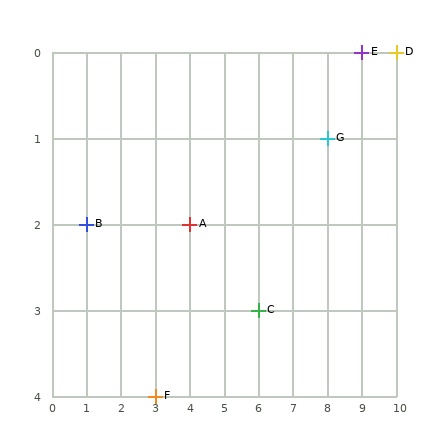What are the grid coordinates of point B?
Point B is at grid coordinates (1, 2).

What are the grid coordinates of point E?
Point E is at grid coordinates (9, 0).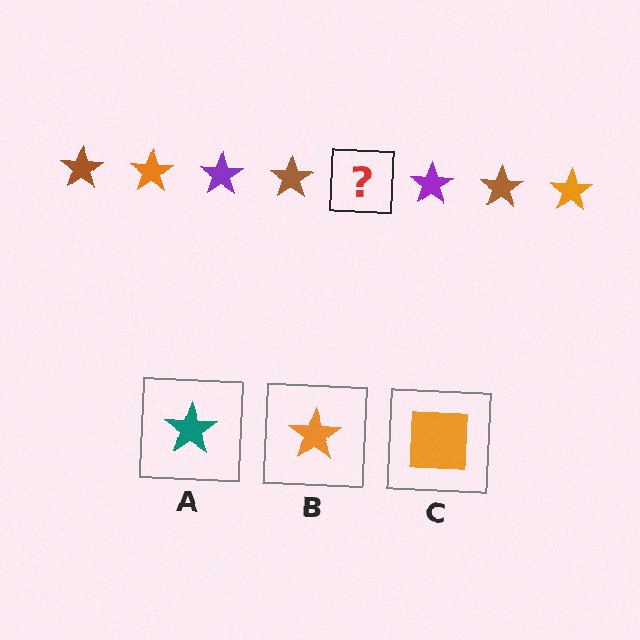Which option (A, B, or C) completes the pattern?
B.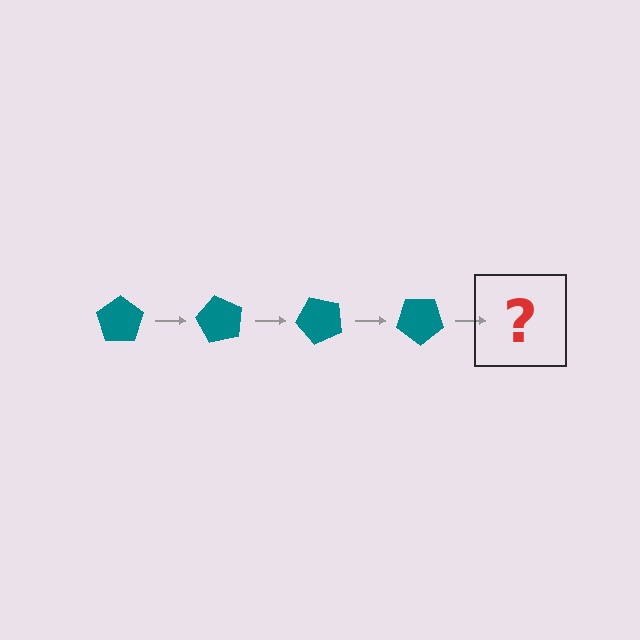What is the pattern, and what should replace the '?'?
The pattern is that the pentagon rotates 60 degrees each step. The '?' should be a teal pentagon rotated 240 degrees.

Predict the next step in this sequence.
The next step is a teal pentagon rotated 240 degrees.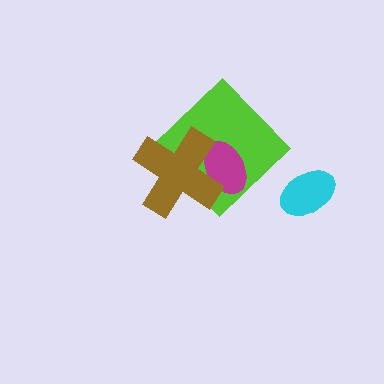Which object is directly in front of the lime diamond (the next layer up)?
The magenta ellipse is directly in front of the lime diamond.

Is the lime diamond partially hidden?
Yes, it is partially covered by another shape.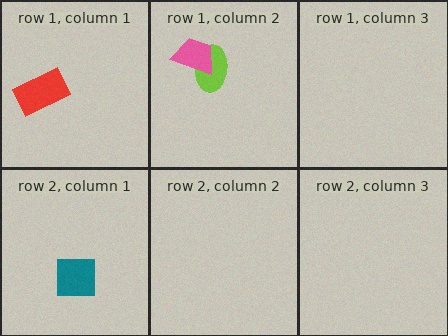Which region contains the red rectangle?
The row 1, column 1 region.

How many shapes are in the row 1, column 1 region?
1.